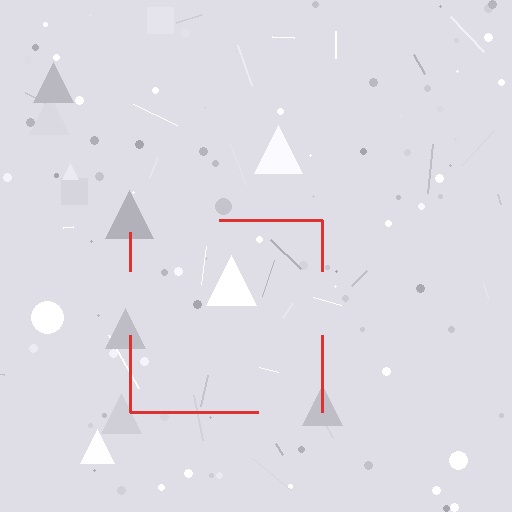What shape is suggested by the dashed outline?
The dashed outline suggests a square.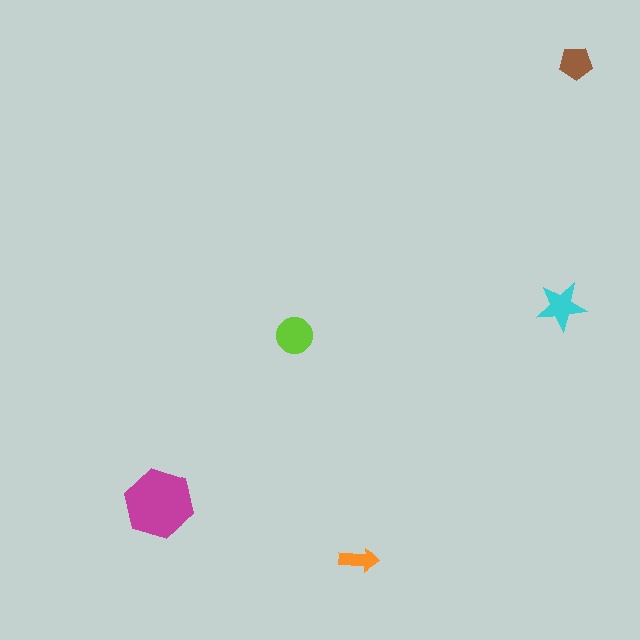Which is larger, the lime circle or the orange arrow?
The lime circle.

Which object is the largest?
The magenta hexagon.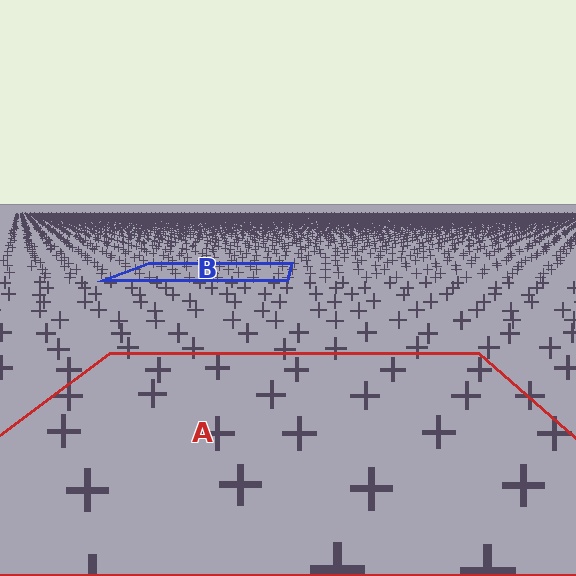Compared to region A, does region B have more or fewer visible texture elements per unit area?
Region B has more texture elements per unit area — they are packed more densely because it is farther away.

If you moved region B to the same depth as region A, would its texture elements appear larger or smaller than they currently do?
They would appear larger. At a closer depth, the same texture elements are projected at a bigger on-screen size.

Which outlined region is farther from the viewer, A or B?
Region B is farther from the viewer — the texture elements inside it appear smaller and more densely packed.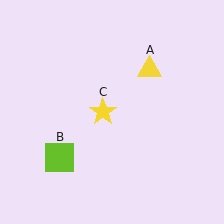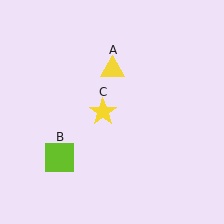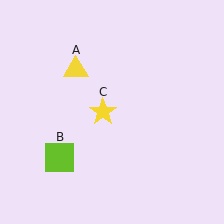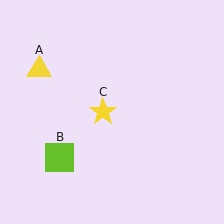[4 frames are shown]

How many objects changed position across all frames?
1 object changed position: yellow triangle (object A).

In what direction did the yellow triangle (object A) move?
The yellow triangle (object A) moved left.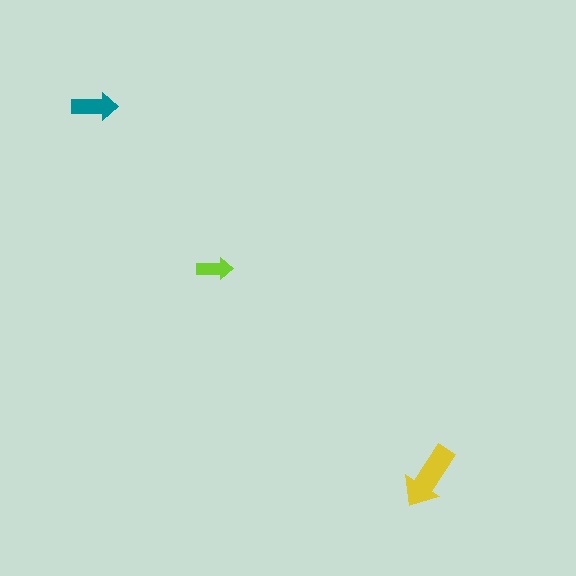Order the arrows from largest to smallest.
the yellow one, the teal one, the lime one.